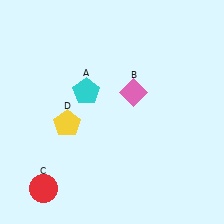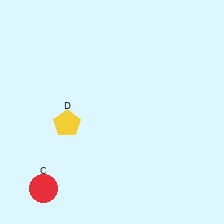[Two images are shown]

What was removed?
The cyan pentagon (A), the pink diamond (B) were removed in Image 2.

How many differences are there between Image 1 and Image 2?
There are 2 differences between the two images.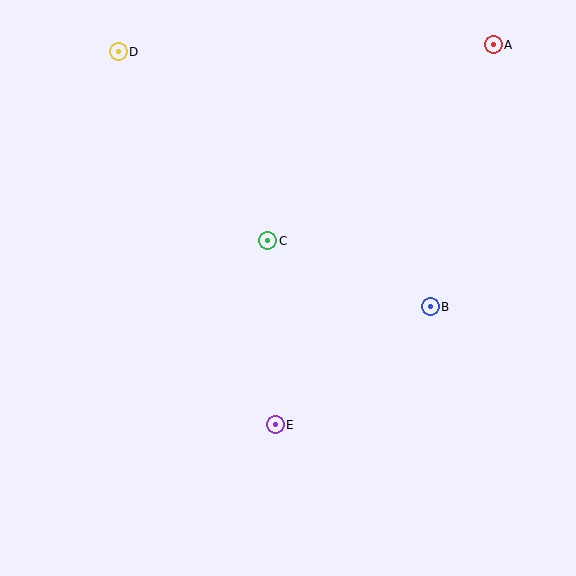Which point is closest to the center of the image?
Point C at (268, 241) is closest to the center.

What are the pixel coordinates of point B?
Point B is at (430, 307).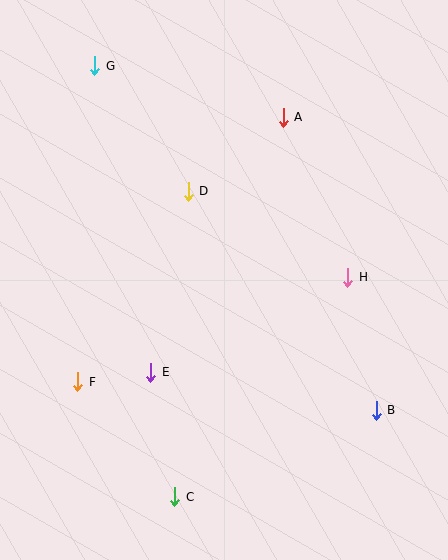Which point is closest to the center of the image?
Point D at (188, 191) is closest to the center.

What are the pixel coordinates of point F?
Point F is at (78, 382).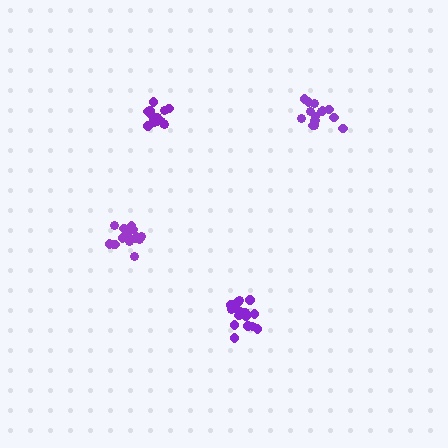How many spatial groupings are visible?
There are 4 spatial groupings.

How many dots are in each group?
Group 1: 16 dots, Group 2: 18 dots, Group 3: 14 dots, Group 4: 16 dots (64 total).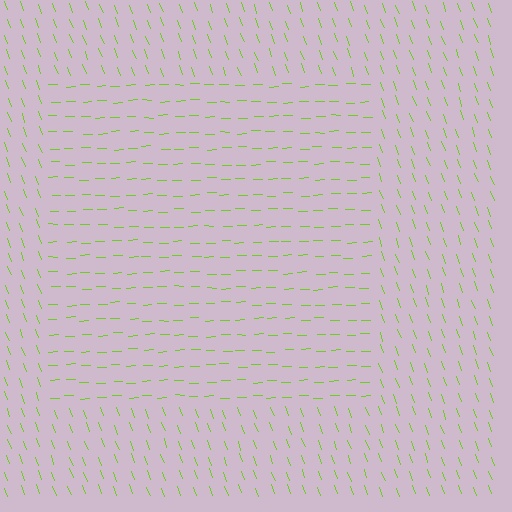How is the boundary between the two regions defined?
The boundary is defined purely by a change in line orientation (approximately 71 degrees difference). All lines are the same color and thickness.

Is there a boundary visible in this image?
Yes, there is a texture boundary formed by a change in line orientation.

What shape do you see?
I see a rectangle.